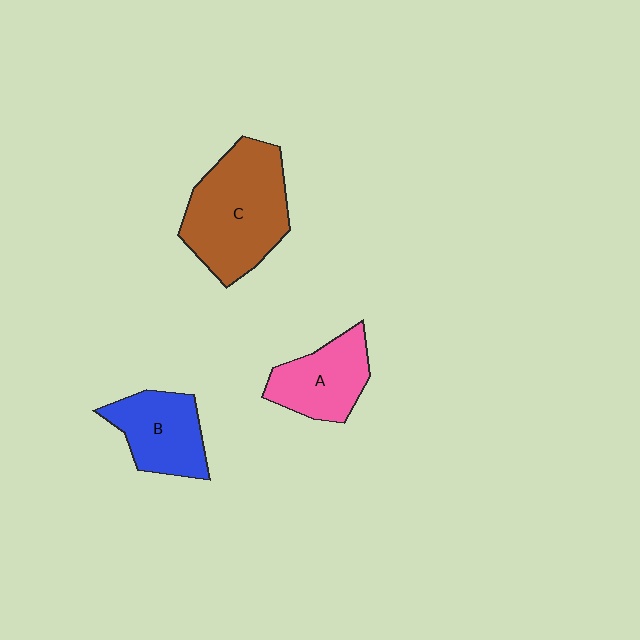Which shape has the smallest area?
Shape A (pink).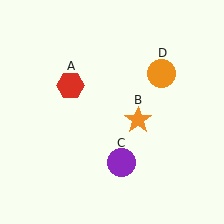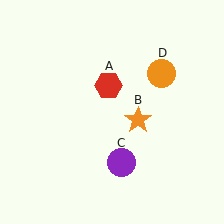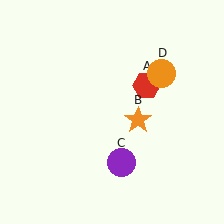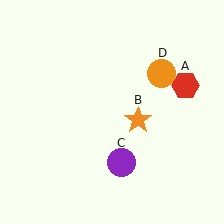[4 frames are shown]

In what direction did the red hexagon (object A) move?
The red hexagon (object A) moved right.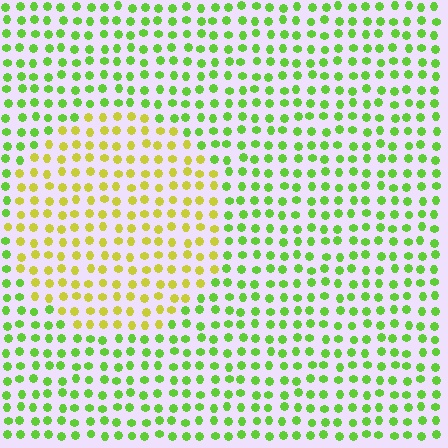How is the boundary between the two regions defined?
The boundary is defined purely by a slight shift in hue (about 41 degrees). Spacing, size, and orientation are identical on both sides.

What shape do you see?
I see a circle.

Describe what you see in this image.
The image is filled with small lime elements in a uniform arrangement. A circle-shaped region is visible where the elements are tinted to a slightly different hue, forming a subtle color boundary.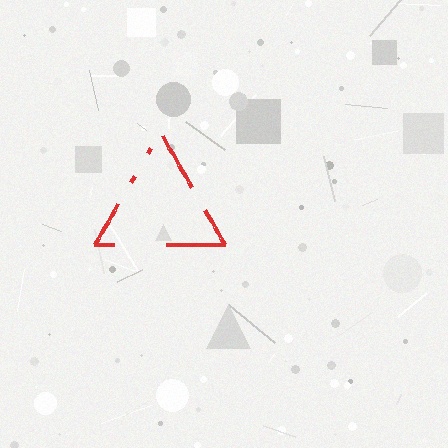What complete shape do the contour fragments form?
The contour fragments form a triangle.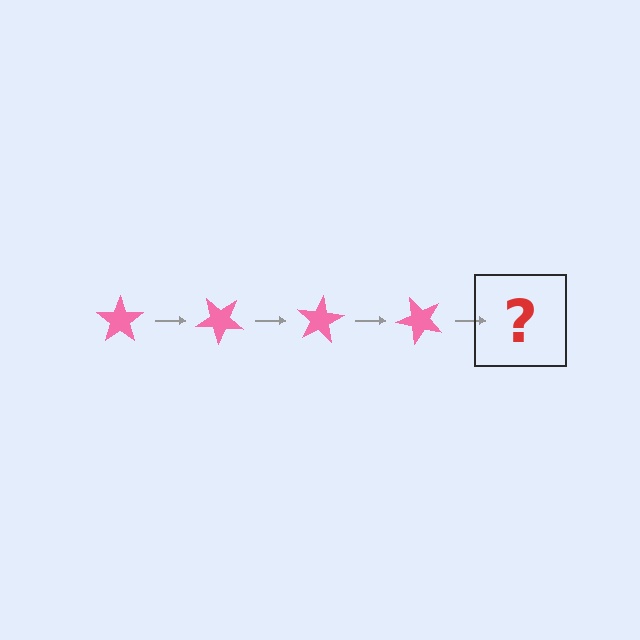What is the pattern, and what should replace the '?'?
The pattern is that the star rotates 40 degrees each step. The '?' should be a pink star rotated 160 degrees.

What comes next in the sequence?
The next element should be a pink star rotated 160 degrees.